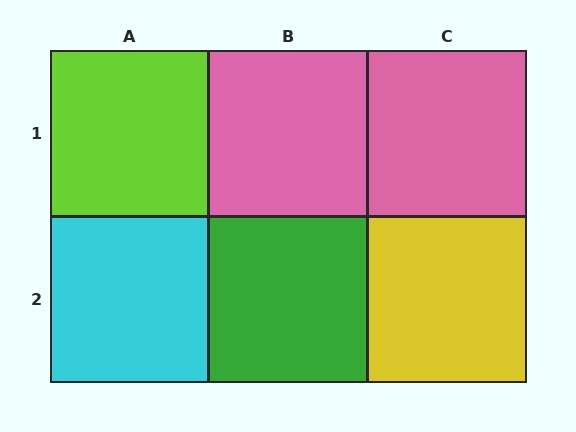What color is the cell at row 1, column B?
Pink.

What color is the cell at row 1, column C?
Pink.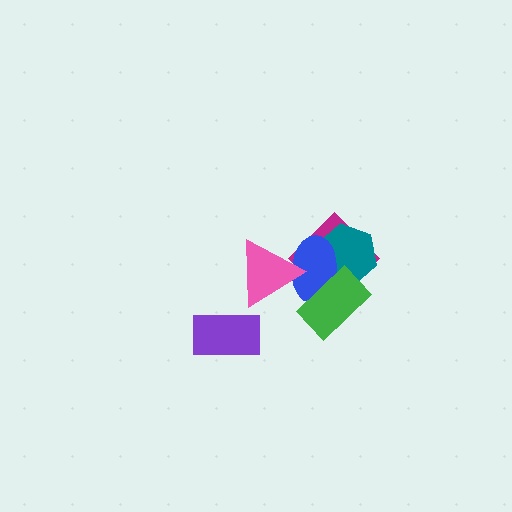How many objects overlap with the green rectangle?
3 objects overlap with the green rectangle.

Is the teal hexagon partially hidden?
Yes, it is partially covered by another shape.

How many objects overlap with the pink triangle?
2 objects overlap with the pink triangle.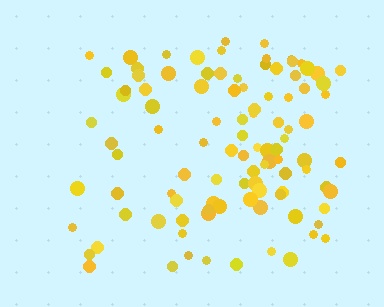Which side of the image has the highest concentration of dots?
The right.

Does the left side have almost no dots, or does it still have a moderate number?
Still a moderate number, just noticeably fewer than the right.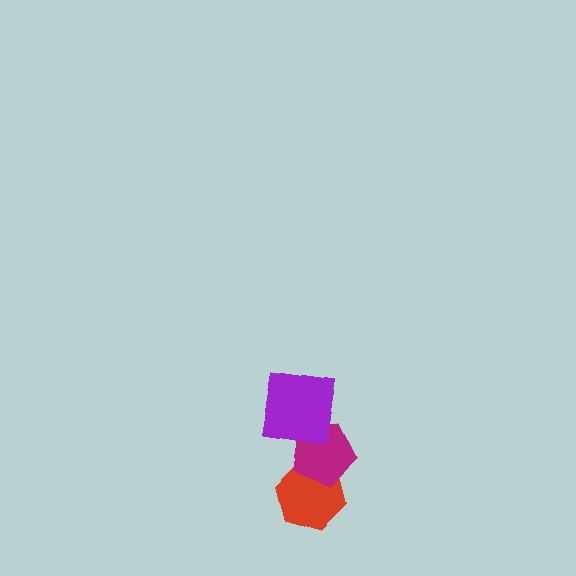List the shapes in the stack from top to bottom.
From top to bottom: the purple square, the magenta pentagon, the red hexagon.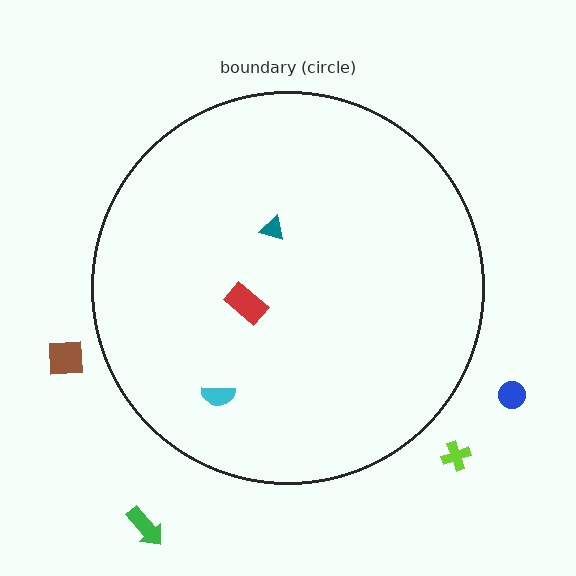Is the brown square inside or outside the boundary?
Outside.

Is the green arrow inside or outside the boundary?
Outside.